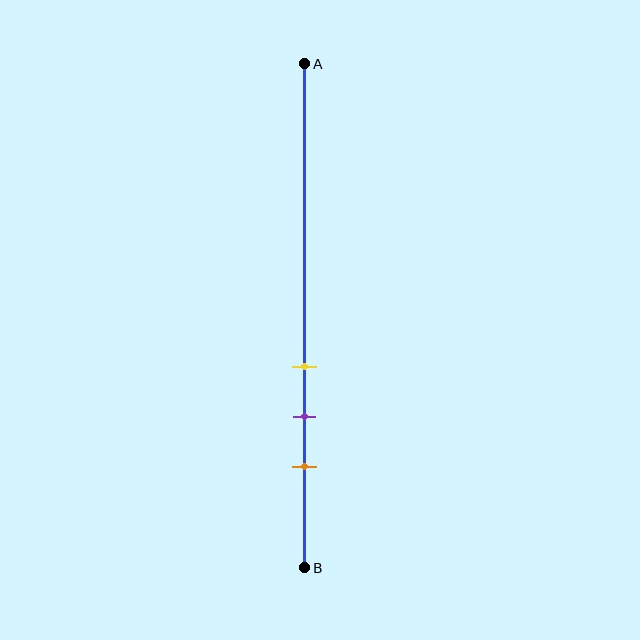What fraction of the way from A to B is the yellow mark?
The yellow mark is approximately 60% (0.6) of the way from A to B.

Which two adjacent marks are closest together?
The yellow and purple marks are the closest adjacent pair.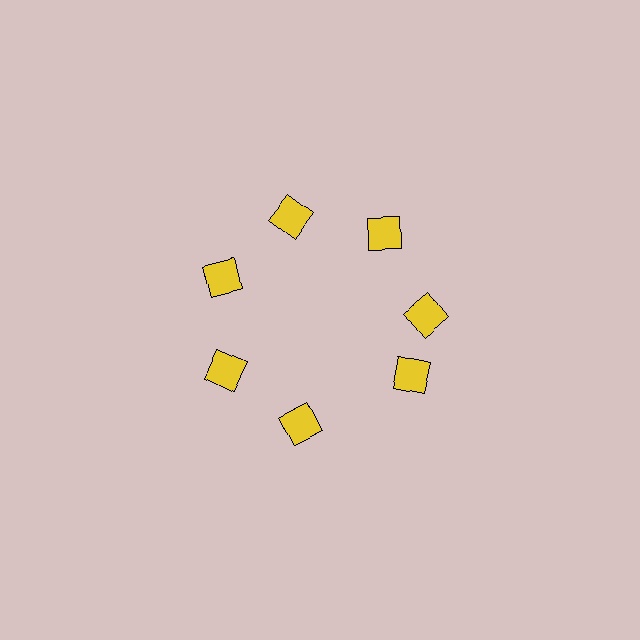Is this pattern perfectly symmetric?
No. The 7 yellow diamonds are arranged in a ring, but one element near the 5 o'clock position is rotated out of alignment along the ring, breaking the 7-fold rotational symmetry.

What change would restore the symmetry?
The symmetry would be restored by rotating it back into even spacing with its neighbors so that all 7 diamonds sit at equal angles and equal distance from the center.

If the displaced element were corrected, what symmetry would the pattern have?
It would have 7-fold rotational symmetry — the pattern would map onto itself every 51 degrees.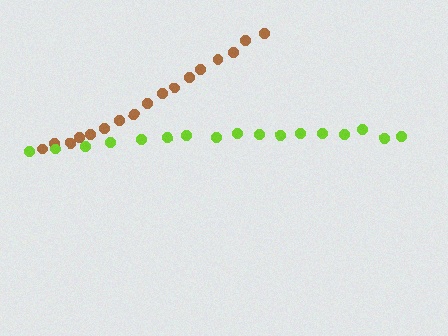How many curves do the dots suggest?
There are 2 distinct paths.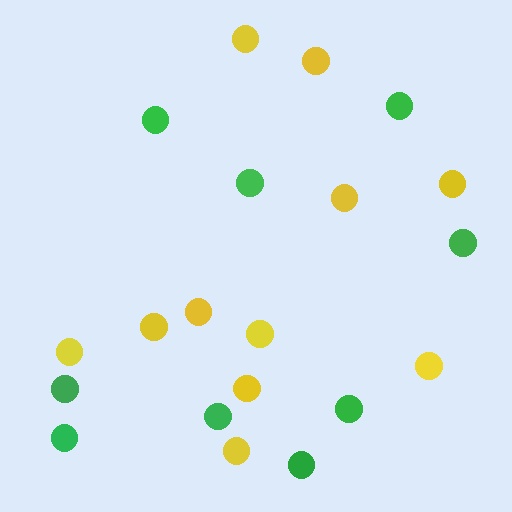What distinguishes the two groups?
There are 2 groups: one group of green circles (9) and one group of yellow circles (11).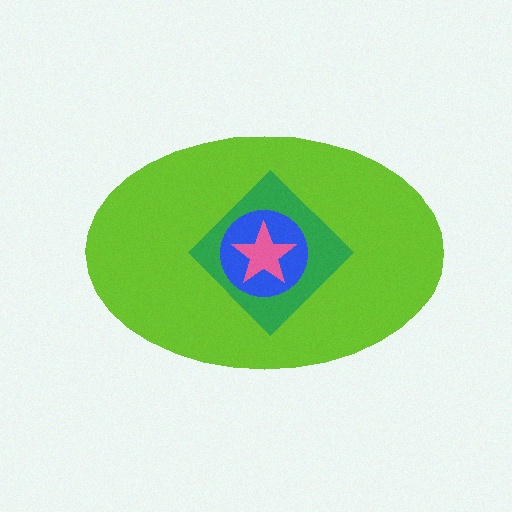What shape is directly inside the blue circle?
The pink star.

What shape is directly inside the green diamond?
The blue circle.